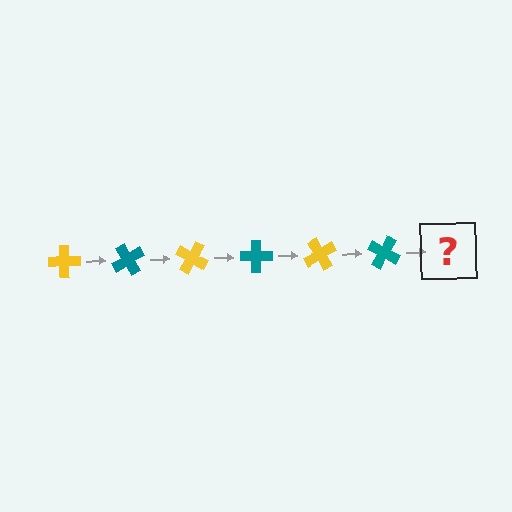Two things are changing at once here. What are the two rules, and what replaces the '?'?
The two rules are that it rotates 60 degrees each step and the color cycles through yellow and teal. The '?' should be a yellow cross, rotated 360 degrees from the start.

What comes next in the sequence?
The next element should be a yellow cross, rotated 360 degrees from the start.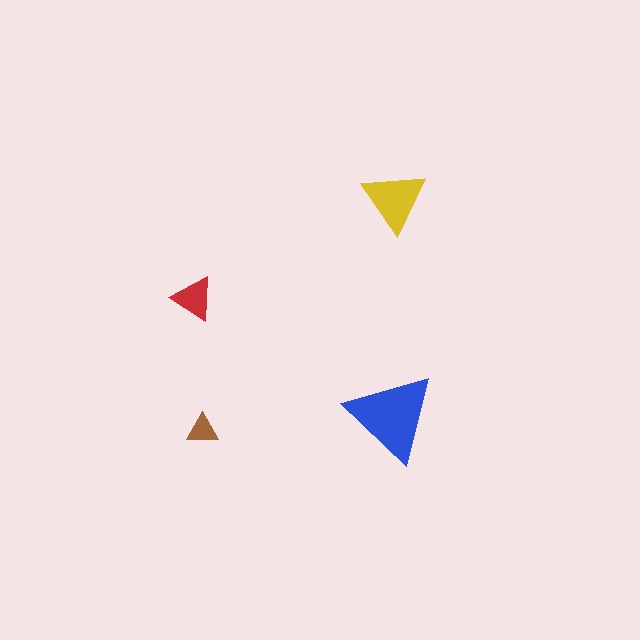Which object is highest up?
The yellow triangle is topmost.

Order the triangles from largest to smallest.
the blue one, the yellow one, the red one, the brown one.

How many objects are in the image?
There are 4 objects in the image.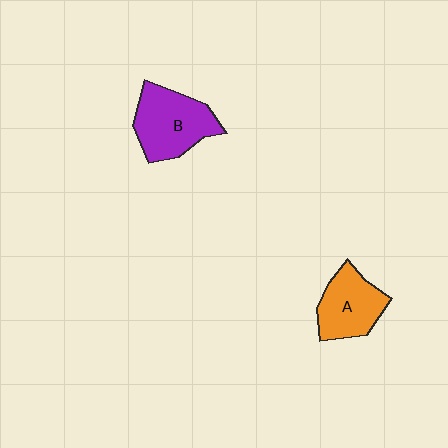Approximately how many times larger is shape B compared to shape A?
Approximately 1.2 times.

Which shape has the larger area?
Shape B (purple).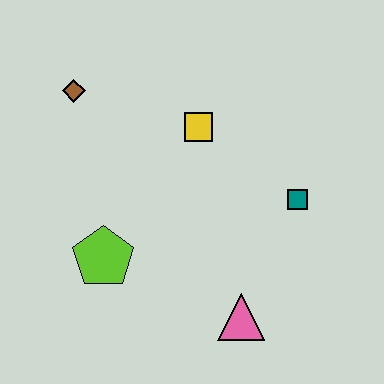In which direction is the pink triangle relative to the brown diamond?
The pink triangle is below the brown diamond.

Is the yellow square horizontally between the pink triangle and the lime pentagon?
Yes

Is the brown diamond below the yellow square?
No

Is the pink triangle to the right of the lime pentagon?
Yes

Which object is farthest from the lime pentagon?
The teal square is farthest from the lime pentagon.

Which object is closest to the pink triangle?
The teal square is closest to the pink triangle.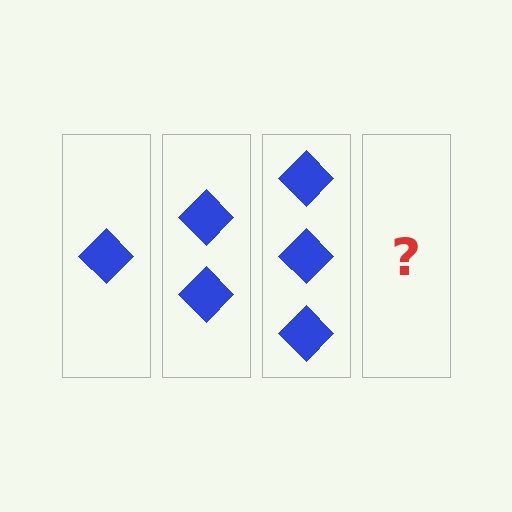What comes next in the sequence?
The next element should be 4 diamonds.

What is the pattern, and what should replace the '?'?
The pattern is that each step adds one more diamond. The '?' should be 4 diamonds.